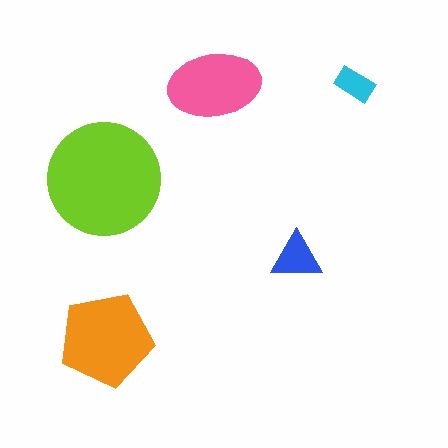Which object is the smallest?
The cyan rectangle.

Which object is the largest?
The lime circle.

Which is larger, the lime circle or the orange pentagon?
The lime circle.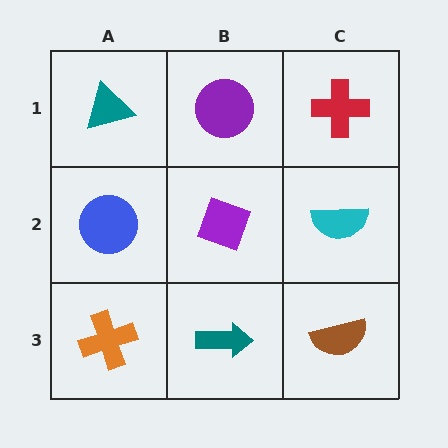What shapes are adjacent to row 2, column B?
A purple circle (row 1, column B), a teal arrow (row 3, column B), a blue circle (row 2, column A), a cyan semicircle (row 2, column C).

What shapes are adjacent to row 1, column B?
A purple diamond (row 2, column B), a teal triangle (row 1, column A), a red cross (row 1, column C).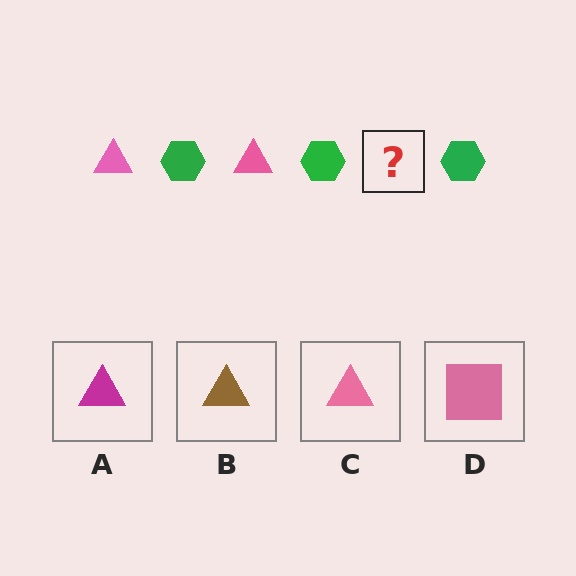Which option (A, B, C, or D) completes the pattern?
C.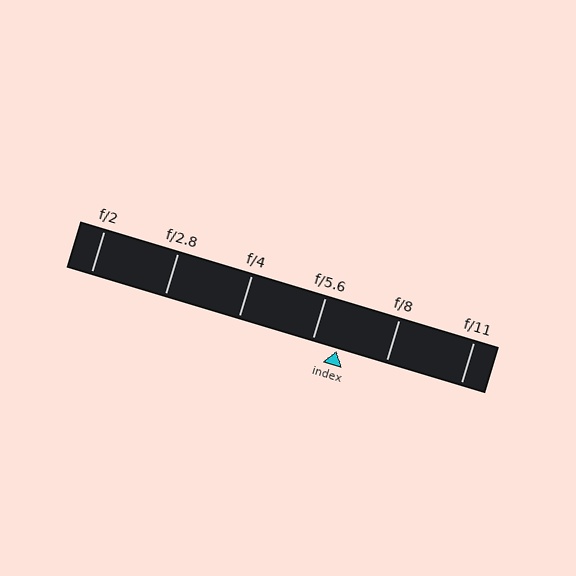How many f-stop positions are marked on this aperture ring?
There are 6 f-stop positions marked.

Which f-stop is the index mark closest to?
The index mark is closest to f/5.6.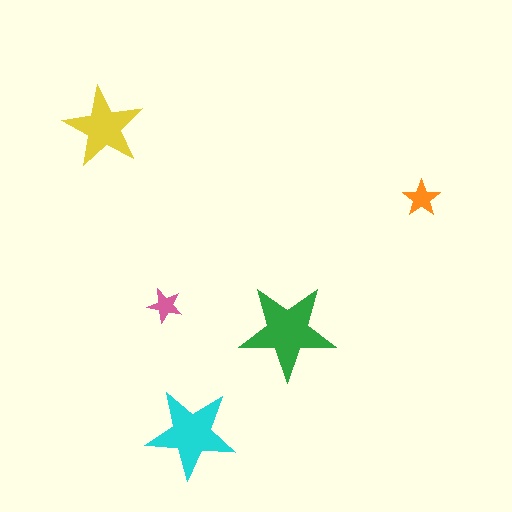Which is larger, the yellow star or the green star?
The green one.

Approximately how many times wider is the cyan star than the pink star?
About 2.5 times wider.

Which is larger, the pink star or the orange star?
The orange one.